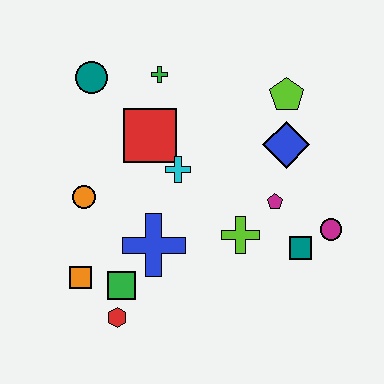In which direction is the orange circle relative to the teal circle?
The orange circle is below the teal circle.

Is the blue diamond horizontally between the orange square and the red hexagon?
No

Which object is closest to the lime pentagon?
The blue diamond is closest to the lime pentagon.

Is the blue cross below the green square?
No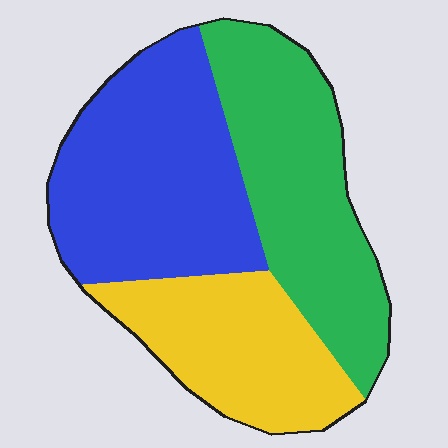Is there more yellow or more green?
Green.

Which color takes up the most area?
Blue, at roughly 40%.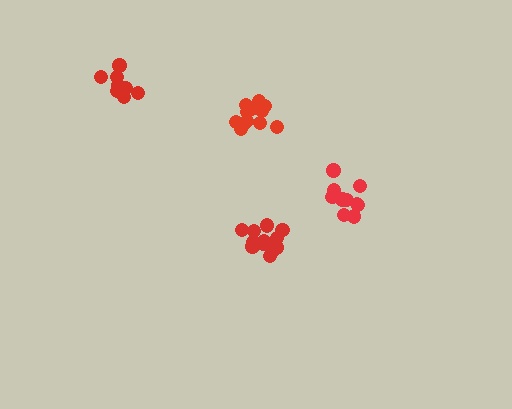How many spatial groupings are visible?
There are 4 spatial groupings.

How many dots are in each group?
Group 1: 12 dots, Group 2: 8 dots, Group 3: 10 dots, Group 4: 12 dots (42 total).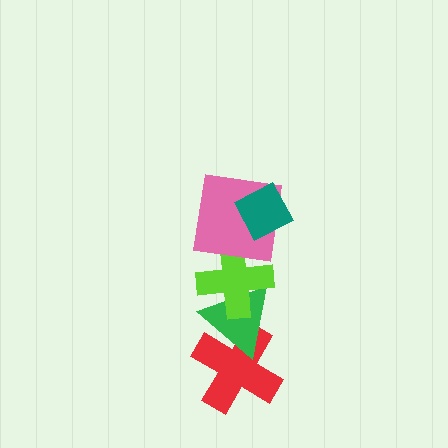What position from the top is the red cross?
The red cross is 5th from the top.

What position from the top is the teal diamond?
The teal diamond is 1st from the top.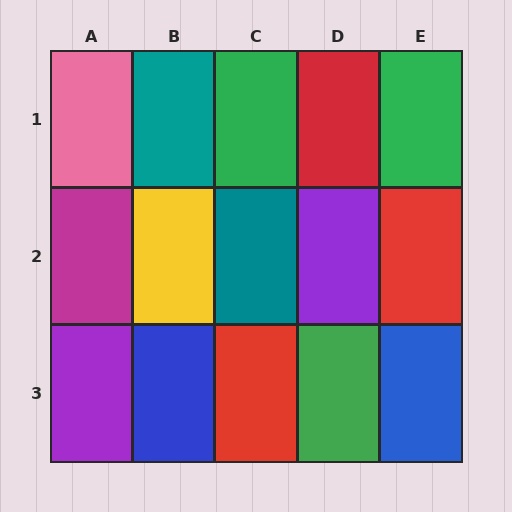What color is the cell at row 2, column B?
Yellow.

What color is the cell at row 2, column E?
Red.